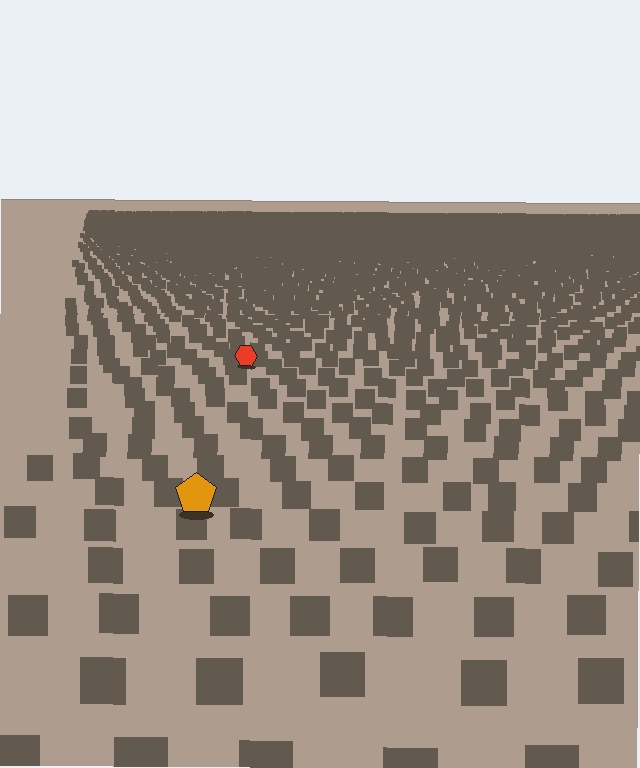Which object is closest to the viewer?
The orange pentagon is closest. The texture marks near it are larger and more spread out.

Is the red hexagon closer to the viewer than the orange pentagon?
No. The orange pentagon is closer — you can tell from the texture gradient: the ground texture is coarser near it.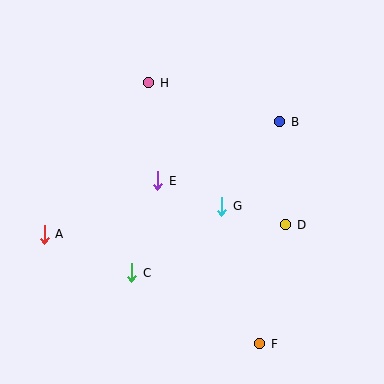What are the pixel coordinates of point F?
Point F is at (260, 344).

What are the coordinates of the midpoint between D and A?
The midpoint between D and A is at (165, 230).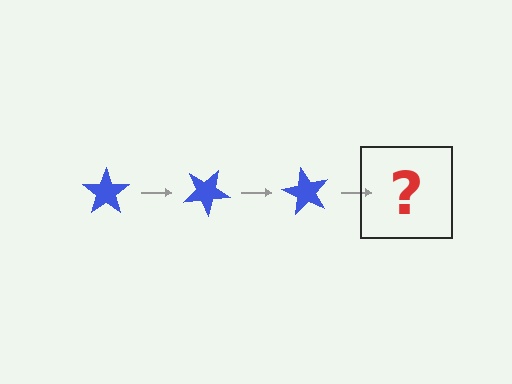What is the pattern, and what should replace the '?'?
The pattern is that the star rotates 30 degrees each step. The '?' should be a blue star rotated 90 degrees.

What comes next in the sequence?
The next element should be a blue star rotated 90 degrees.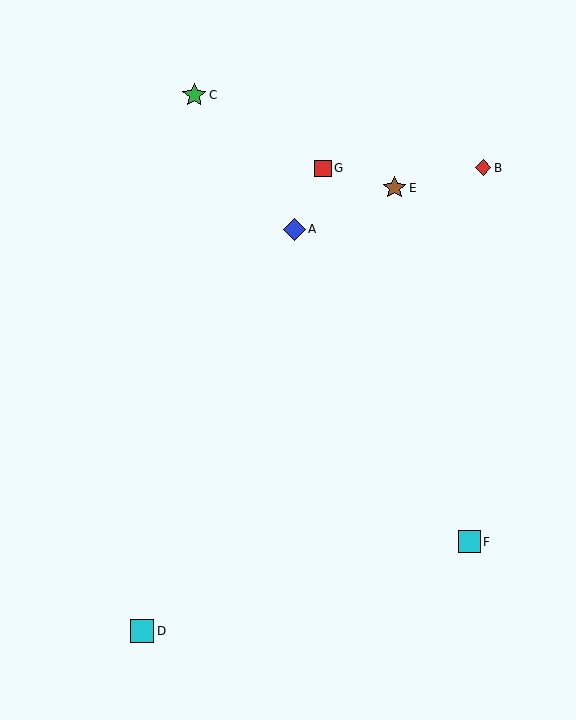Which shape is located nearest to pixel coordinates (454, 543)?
The cyan square (labeled F) at (469, 542) is nearest to that location.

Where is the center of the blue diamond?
The center of the blue diamond is at (295, 229).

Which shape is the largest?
The green star (labeled C) is the largest.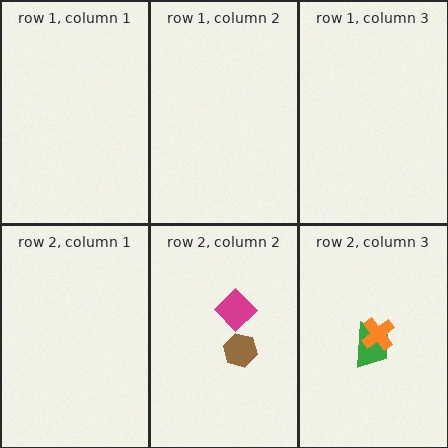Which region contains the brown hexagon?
The row 2, column 2 region.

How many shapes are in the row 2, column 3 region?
2.